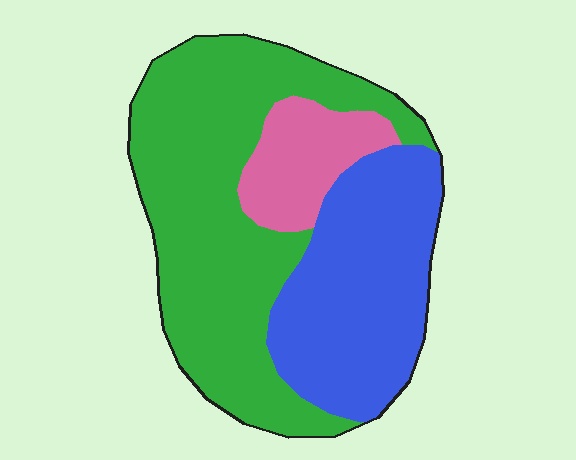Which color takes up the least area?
Pink, at roughly 15%.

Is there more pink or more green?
Green.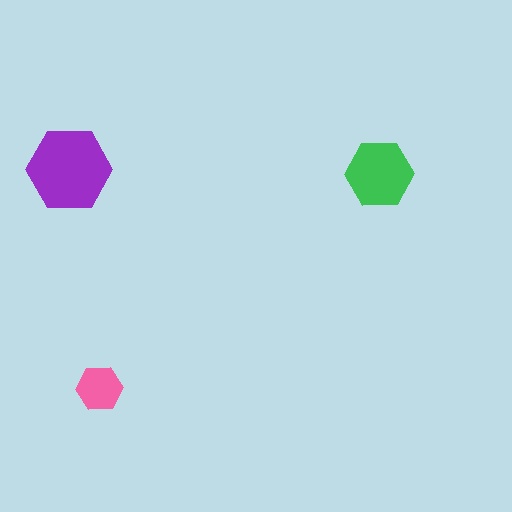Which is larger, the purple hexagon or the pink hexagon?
The purple one.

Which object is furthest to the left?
The purple hexagon is leftmost.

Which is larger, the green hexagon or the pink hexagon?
The green one.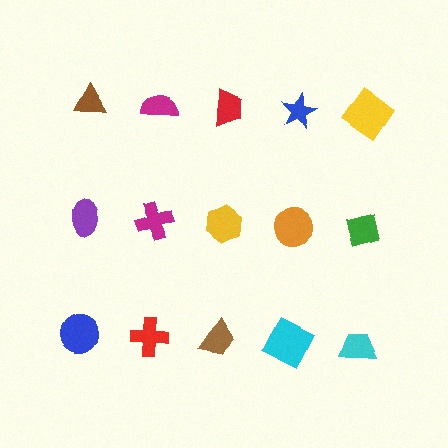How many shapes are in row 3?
5 shapes.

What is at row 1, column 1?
A brown triangle.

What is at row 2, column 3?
A yellow hexagon.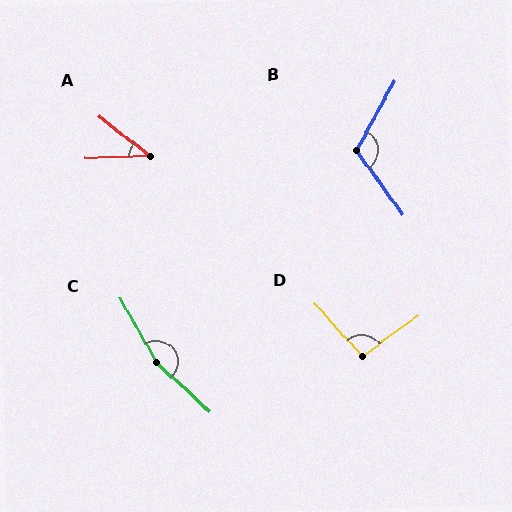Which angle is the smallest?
A, at approximately 39 degrees.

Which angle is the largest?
C, at approximately 162 degrees.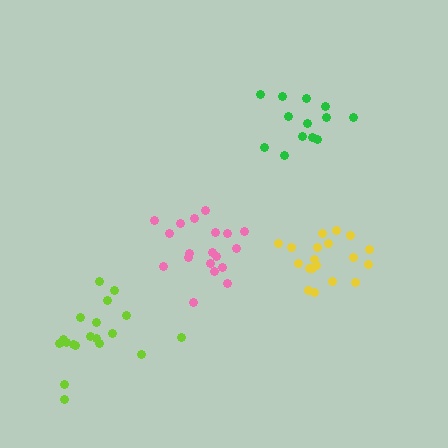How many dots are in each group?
Group 1: 19 dots, Group 2: 13 dots, Group 3: 19 dots, Group 4: 19 dots (70 total).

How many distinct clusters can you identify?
There are 4 distinct clusters.